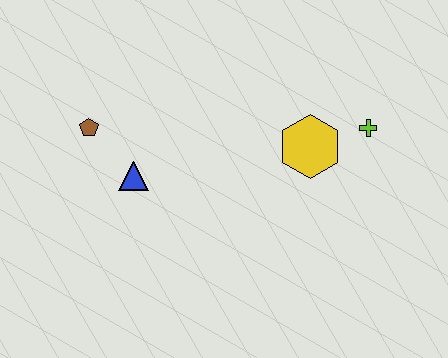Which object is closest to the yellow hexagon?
The lime cross is closest to the yellow hexagon.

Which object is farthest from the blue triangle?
The lime cross is farthest from the blue triangle.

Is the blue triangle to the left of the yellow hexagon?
Yes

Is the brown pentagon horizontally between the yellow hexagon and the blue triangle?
No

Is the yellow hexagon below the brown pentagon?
Yes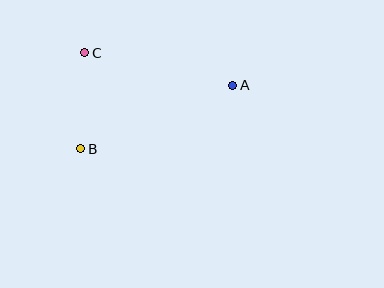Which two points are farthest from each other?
Points A and B are farthest from each other.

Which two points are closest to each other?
Points B and C are closest to each other.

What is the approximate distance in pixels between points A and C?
The distance between A and C is approximately 152 pixels.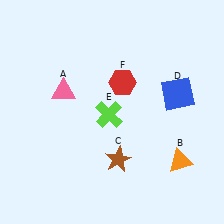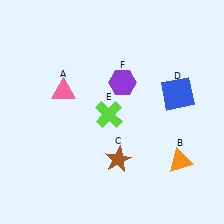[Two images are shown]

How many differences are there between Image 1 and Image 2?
There is 1 difference between the two images.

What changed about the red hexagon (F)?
In Image 1, F is red. In Image 2, it changed to purple.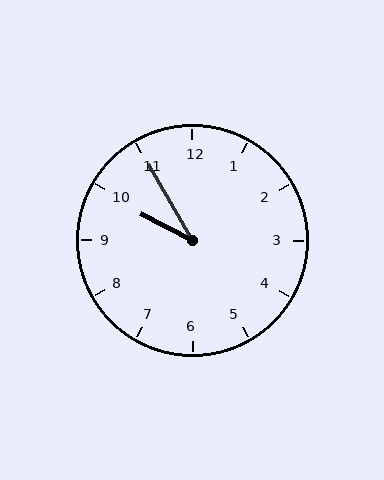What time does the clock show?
9:55.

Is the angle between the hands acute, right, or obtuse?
It is acute.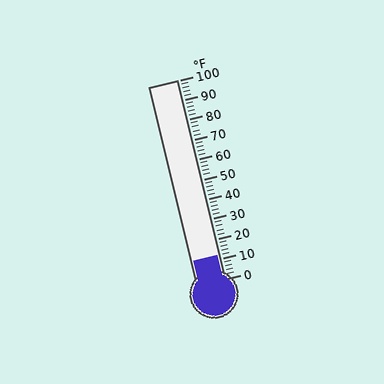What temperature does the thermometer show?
The thermometer shows approximately 12°F.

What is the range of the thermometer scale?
The thermometer scale ranges from 0°F to 100°F.